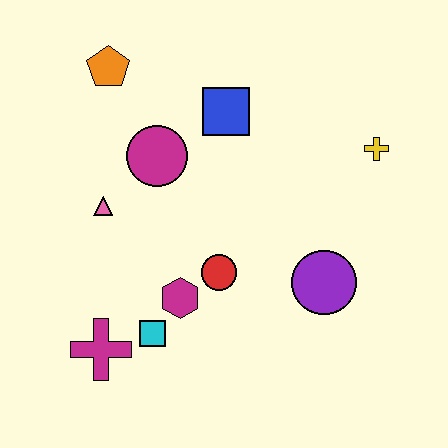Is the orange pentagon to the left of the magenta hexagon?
Yes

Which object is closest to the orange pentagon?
The magenta circle is closest to the orange pentagon.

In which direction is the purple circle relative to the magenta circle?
The purple circle is to the right of the magenta circle.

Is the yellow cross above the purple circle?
Yes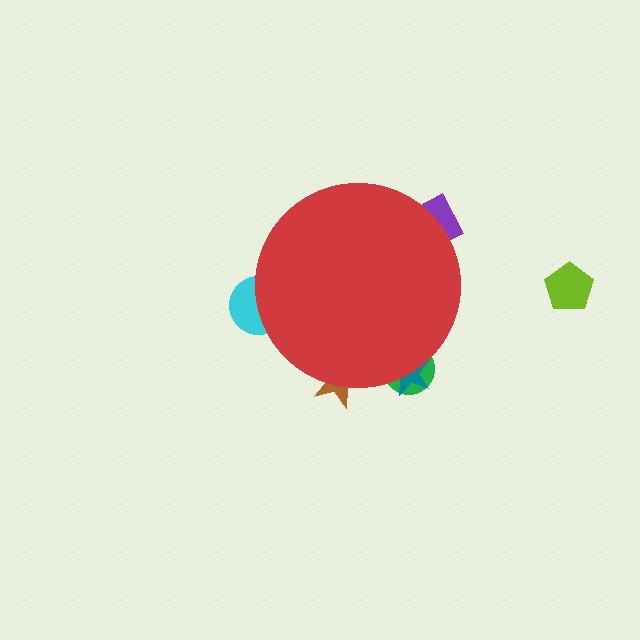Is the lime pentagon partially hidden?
No, the lime pentagon is fully visible.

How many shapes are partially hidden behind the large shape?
5 shapes are partially hidden.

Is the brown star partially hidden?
Yes, the brown star is partially hidden behind the red circle.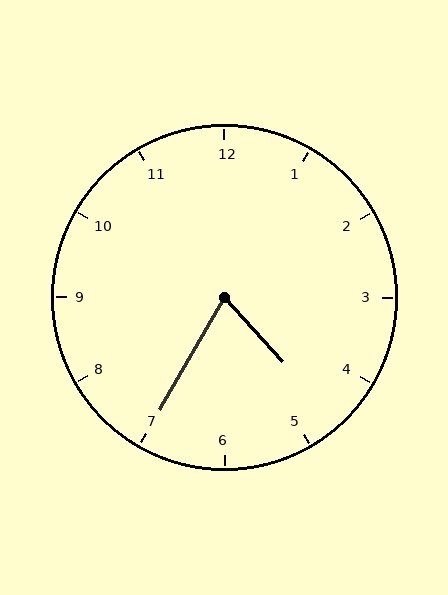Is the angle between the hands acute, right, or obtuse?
It is acute.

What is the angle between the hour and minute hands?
Approximately 72 degrees.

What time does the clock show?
4:35.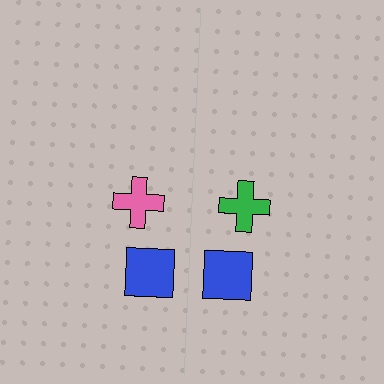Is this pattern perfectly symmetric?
No, the pattern is not perfectly symmetric. The green cross on the right side breaks the symmetry — its mirror counterpart is pink.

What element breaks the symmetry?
The green cross on the right side breaks the symmetry — its mirror counterpart is pink.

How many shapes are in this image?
There are 4 shapes in this image.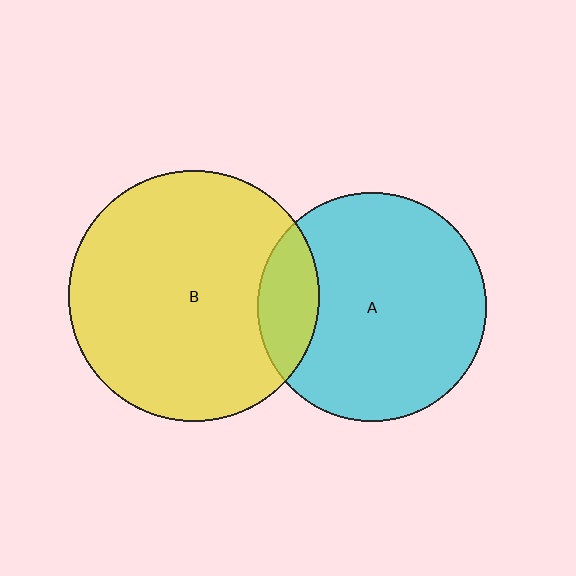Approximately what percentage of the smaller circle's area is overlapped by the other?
Approximately 15%.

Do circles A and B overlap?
Yes.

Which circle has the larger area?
Circle B (yellow).